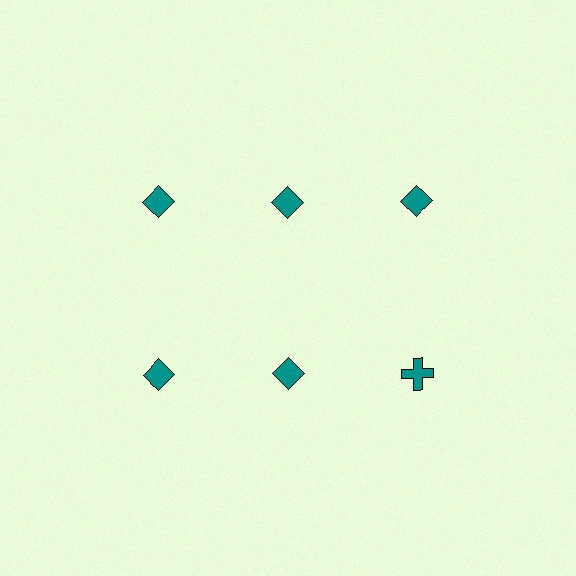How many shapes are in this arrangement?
There are 6 shapes arranged in a grid pattern.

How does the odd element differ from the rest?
It has a different shape: cross instead of diamond.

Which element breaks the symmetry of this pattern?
The teal cross in the second row, center column breaks the symmetry. All other shapes are teal diamonds.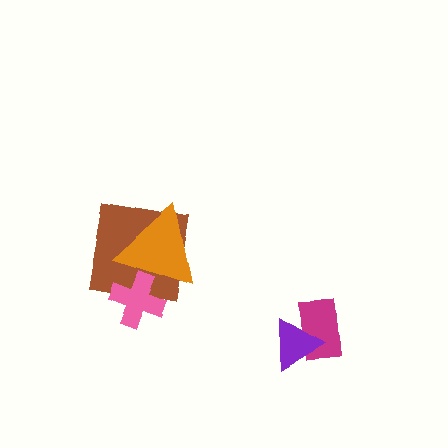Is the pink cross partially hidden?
Yes, it is partially covered by another shape.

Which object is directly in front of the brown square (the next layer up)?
The pink cross is directly in front of the brown square.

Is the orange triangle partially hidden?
No, no other shape covers it.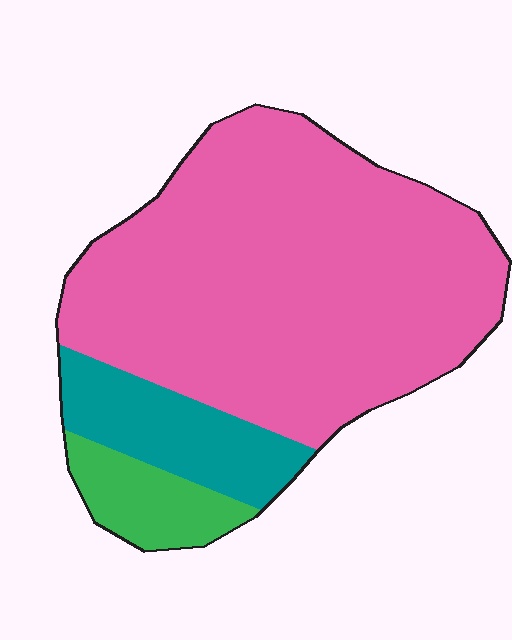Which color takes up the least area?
Green, at roughly 10%.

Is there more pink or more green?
Pink.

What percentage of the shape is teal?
Teal takes up about one sixth (1/6) of the shape.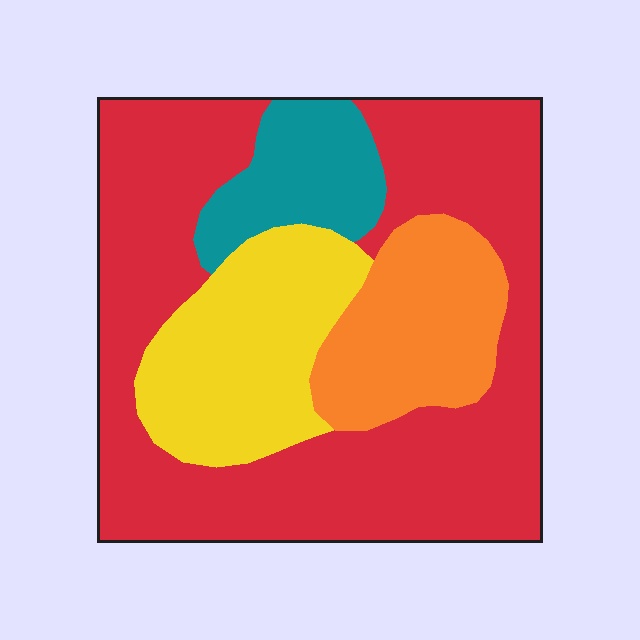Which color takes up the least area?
Teal, at roughly 10%.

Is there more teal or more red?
Red.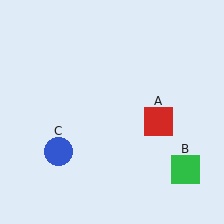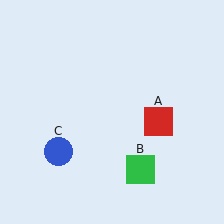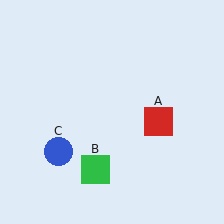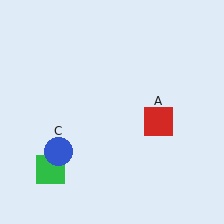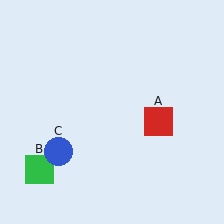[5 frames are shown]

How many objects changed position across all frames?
1 object changed position: green square (object B).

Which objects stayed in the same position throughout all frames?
Red square (object A) and blue circle (object C) remained stationary.